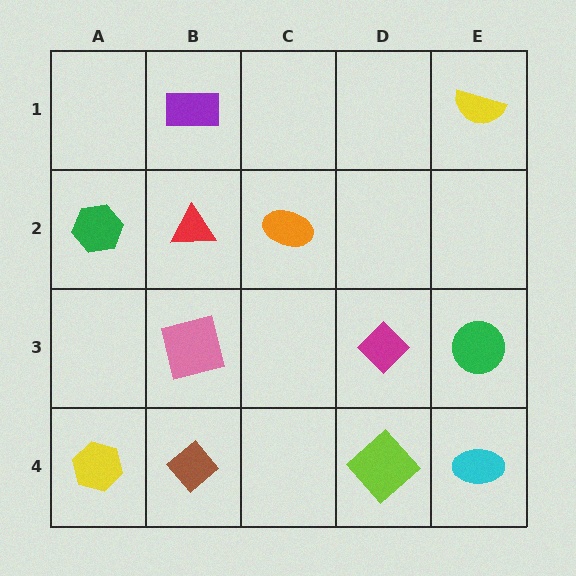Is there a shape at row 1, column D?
No, that cell is empty.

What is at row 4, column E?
A cyan ellipse.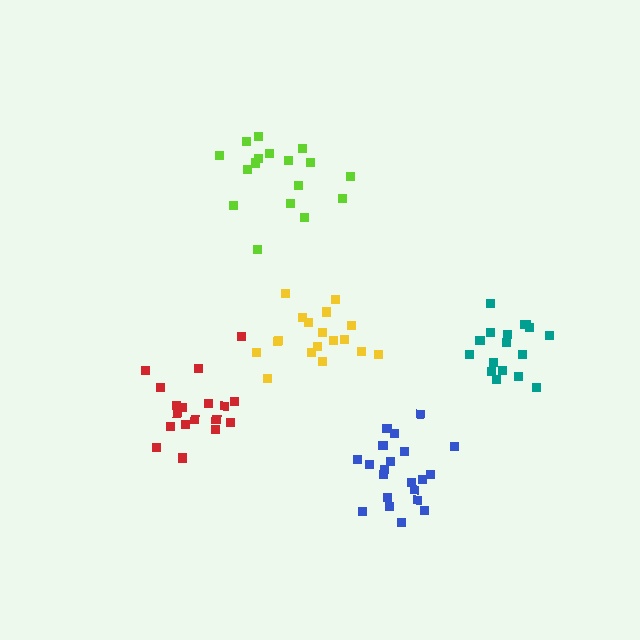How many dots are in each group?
Group 1: 18 dots, Group 2: 17 dots, Group 3: 18 dots, Group 4: 21 dots, Group 5: 17 dots (91 total).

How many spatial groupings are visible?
There are 5 spatial groupings.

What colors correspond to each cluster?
The clusters are colored: yellow, teal, red, blue, lime.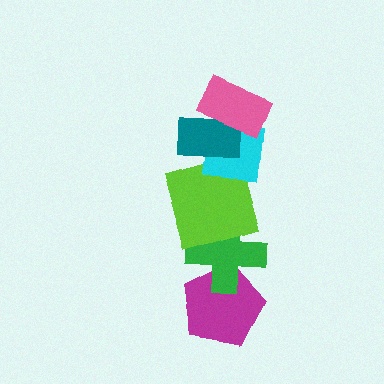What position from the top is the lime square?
The lime square is 4th from the top.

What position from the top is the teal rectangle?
The teal rectangle is 2nd from the top.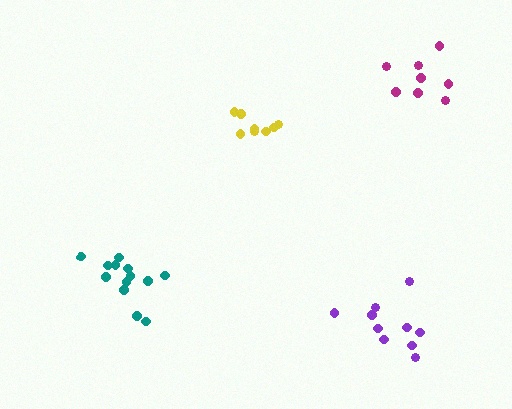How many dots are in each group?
Group 1: 8 dots, Group 2: 10 dots, Group 3: 13 dots, Group 4: 8 dots (39 total).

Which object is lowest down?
The purple cluster is bottommost.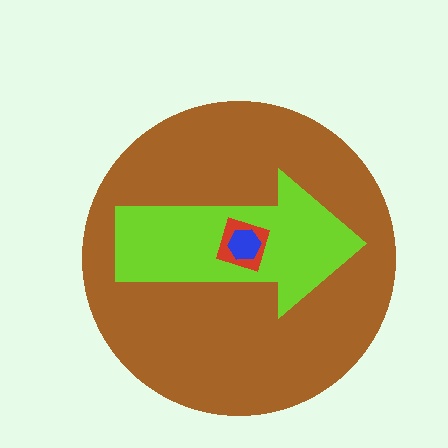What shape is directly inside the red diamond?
The blue hexagon.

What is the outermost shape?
The brown circle.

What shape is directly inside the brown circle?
The lime arrow.